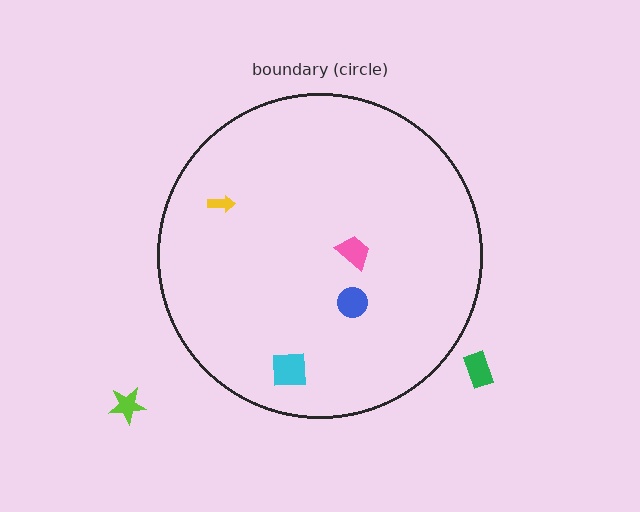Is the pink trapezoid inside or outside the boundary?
Inside.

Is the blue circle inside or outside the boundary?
Inside.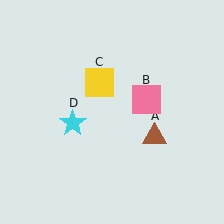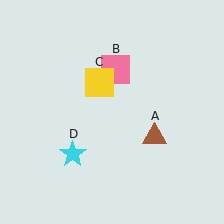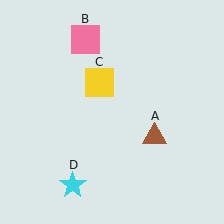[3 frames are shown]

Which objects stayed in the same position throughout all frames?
Brown triangle (object A) and yellow square (object C) remained stationary.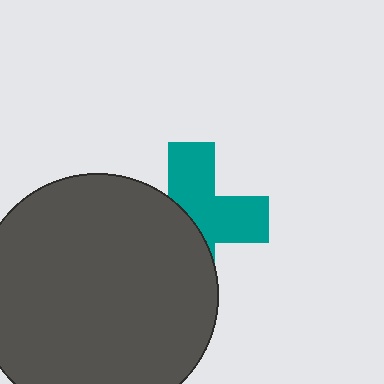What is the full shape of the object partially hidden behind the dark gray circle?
The partially hidden object is a teal cross.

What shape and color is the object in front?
The object in front is a dark gray circle.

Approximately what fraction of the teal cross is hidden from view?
Roughly 49% of the teal cross is hidden behind the dark gray circle.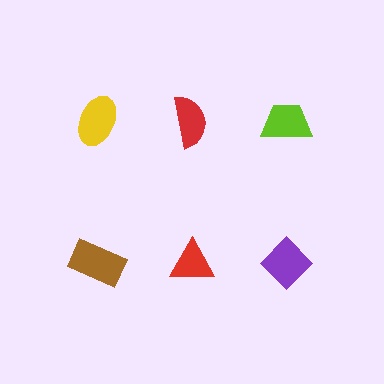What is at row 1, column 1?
A yellow ellipse.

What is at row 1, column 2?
A red semicircle.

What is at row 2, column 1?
A brown rectangle.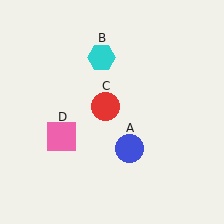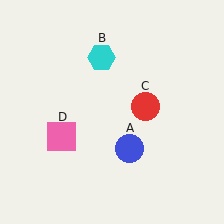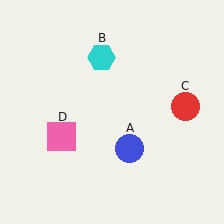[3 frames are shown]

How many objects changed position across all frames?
1 object changed position: red circle (object C).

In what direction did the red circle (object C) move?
The red circle (object C) moved right.